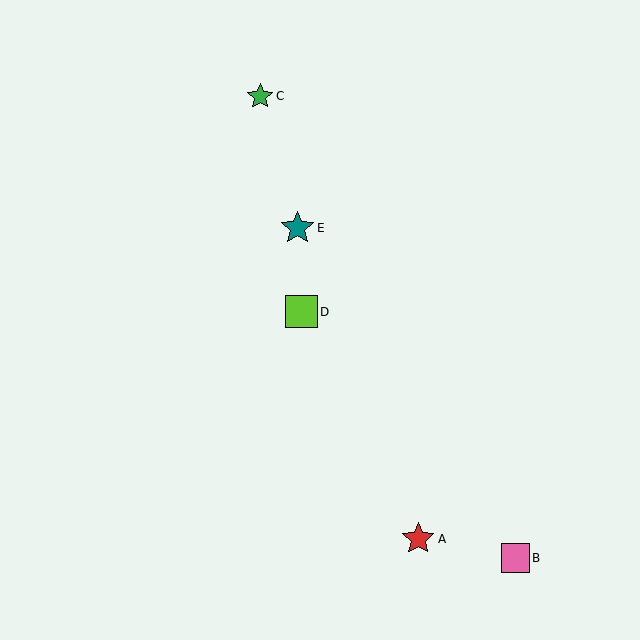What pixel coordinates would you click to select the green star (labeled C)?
Click at (260, 97) to select the green star C.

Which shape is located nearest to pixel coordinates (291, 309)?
The lime square (labeled D) at (301, 312) is nearest to that location.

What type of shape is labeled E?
Shape E is a teal star.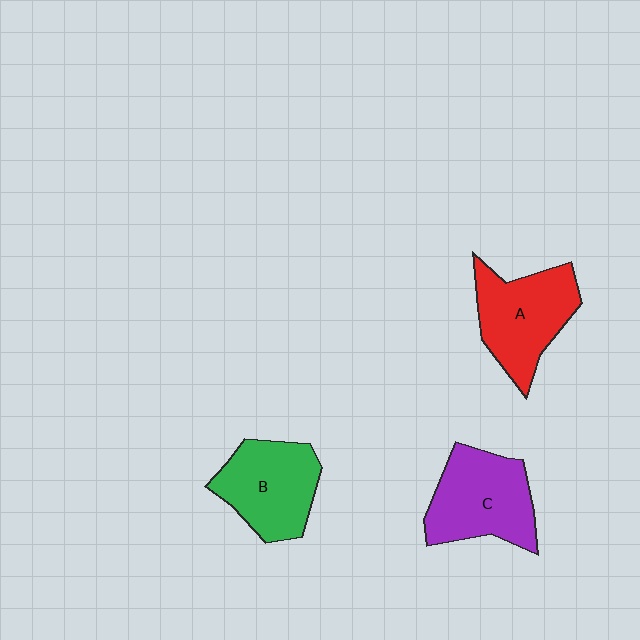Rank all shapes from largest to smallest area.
From largest to smallest: C (purple), A (red), B (green).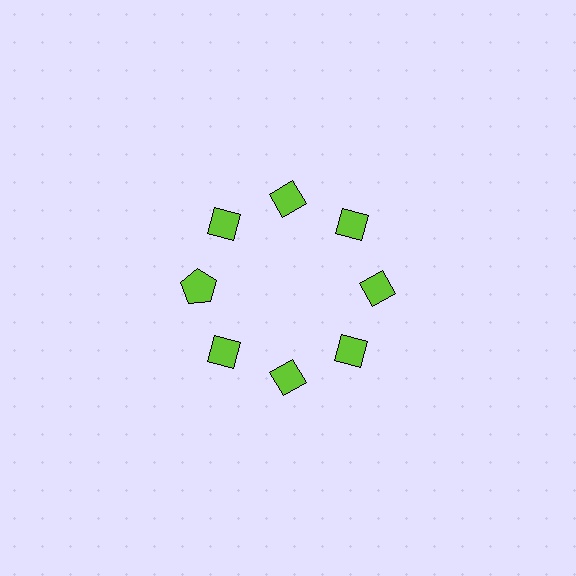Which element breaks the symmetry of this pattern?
The lime pentagon at roughly the 9 o'clock position breaks the symmetry. All other shapes are lime diamonds.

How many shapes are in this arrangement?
There are 8 shapes arranged in a ring pattern.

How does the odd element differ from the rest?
It has a different shape: pentagon instead of diamond.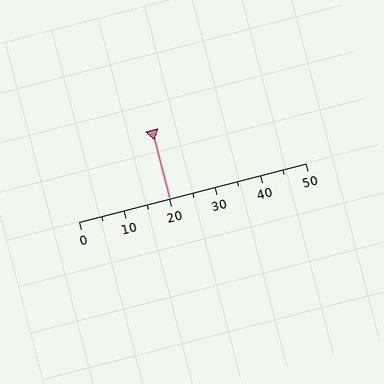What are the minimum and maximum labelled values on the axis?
The axis runs from 0 to 50.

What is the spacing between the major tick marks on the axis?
The major ticks are spaced 10 apart.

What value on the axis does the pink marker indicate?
The marker indicates approximately 20.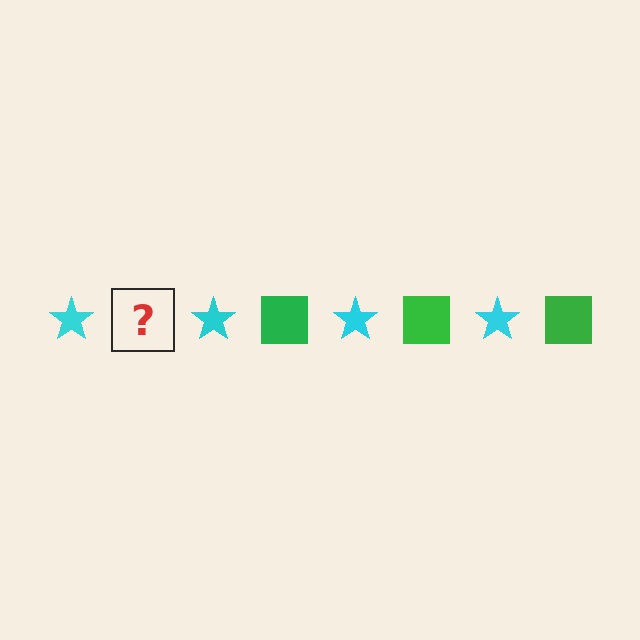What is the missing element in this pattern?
The missing element is a green square.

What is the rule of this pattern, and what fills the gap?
The rule is that the pattern alternates between cyan star and green square. The gap should be filled with a green square.